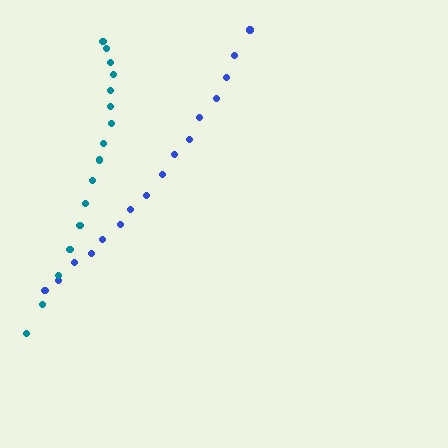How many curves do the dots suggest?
There are 2 distinct paths.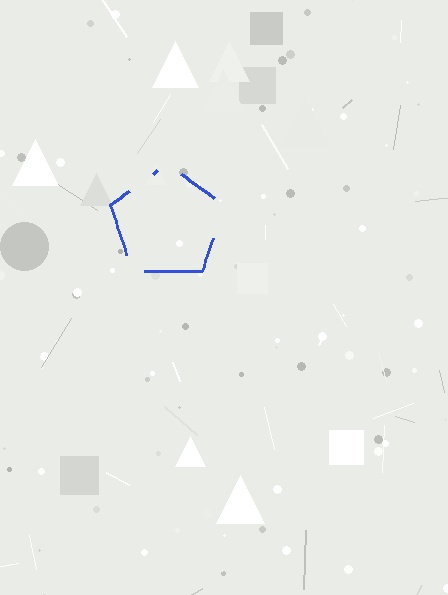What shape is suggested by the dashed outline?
The dashed outline suggests a pentagon.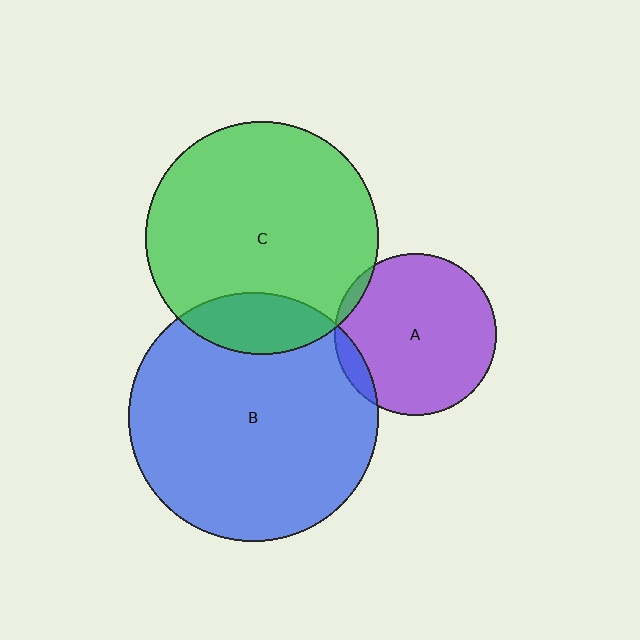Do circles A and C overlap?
Yes.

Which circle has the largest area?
Circle B (blue).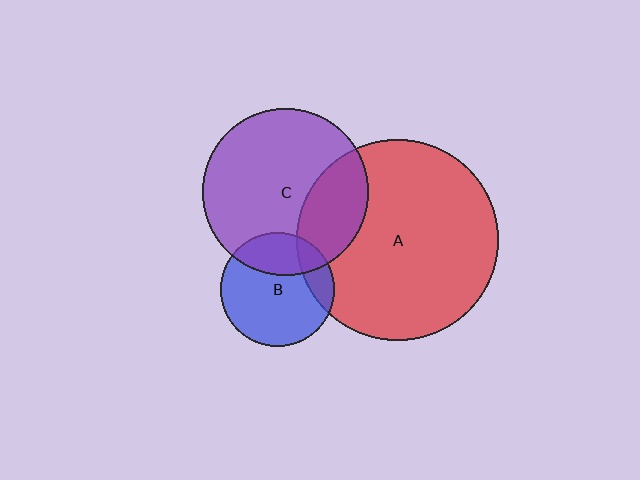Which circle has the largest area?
Circle A (red).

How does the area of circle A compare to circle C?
Approximately 1.5 times.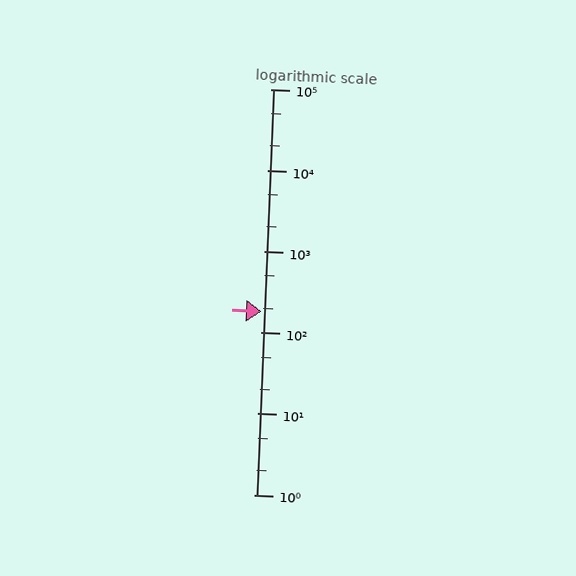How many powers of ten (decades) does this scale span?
The scale spans 5 decades, from 1 to 100000.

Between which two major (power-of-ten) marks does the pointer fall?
The pointer is between 100 and 1000.